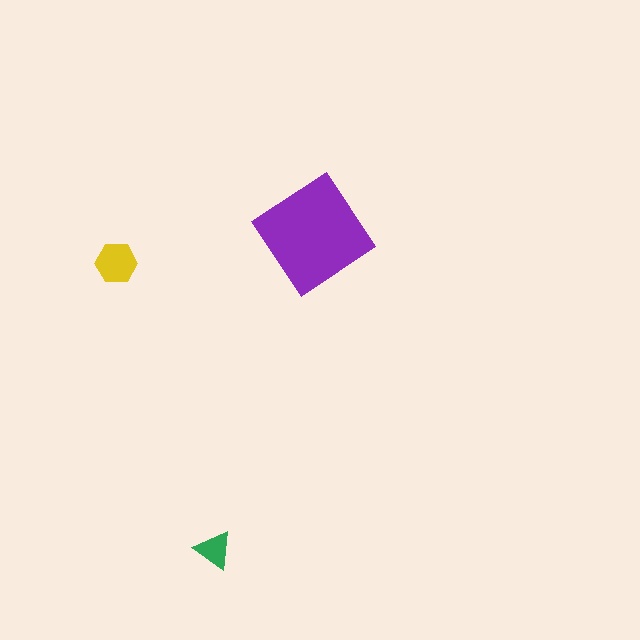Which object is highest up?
The purple diamond is topmost.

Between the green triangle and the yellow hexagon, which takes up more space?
The yellow hexagon.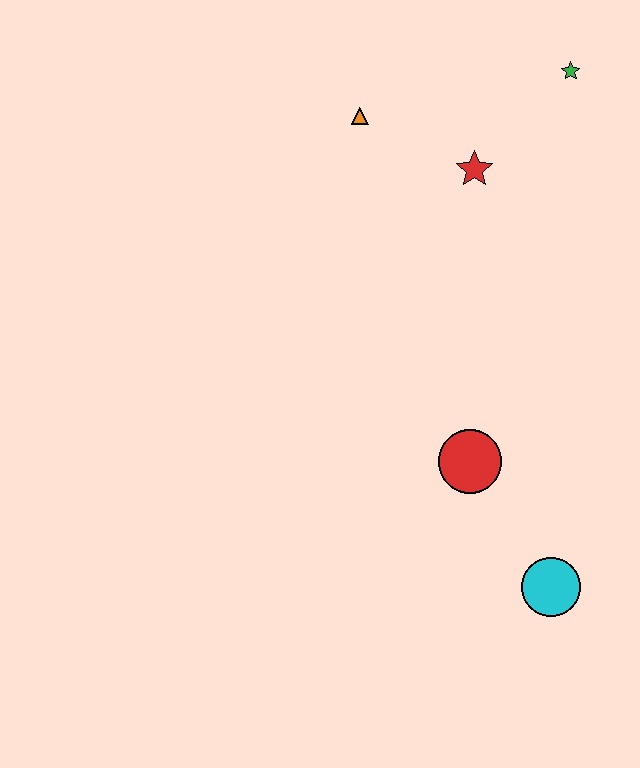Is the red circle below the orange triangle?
Yes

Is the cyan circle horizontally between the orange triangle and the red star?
No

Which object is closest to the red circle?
The cyan circle is closest to the red circle.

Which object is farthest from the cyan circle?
The green star is farthest from the cyan circle.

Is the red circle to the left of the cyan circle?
Yes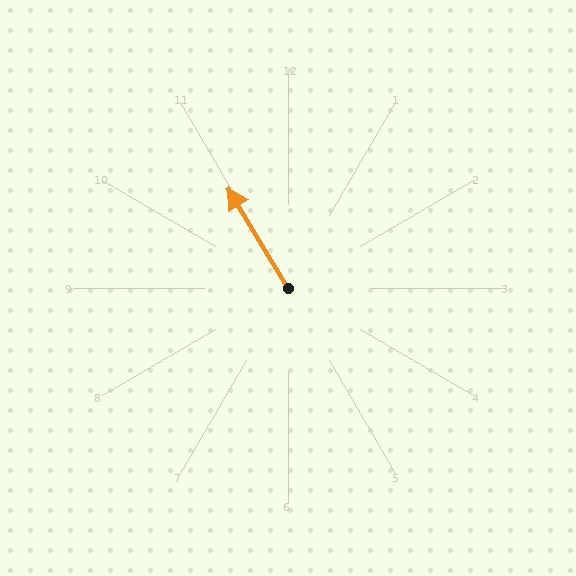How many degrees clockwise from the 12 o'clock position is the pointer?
Approximately 329 degrees.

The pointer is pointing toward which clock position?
Roughly 11 o'clock.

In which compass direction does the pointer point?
Northwest.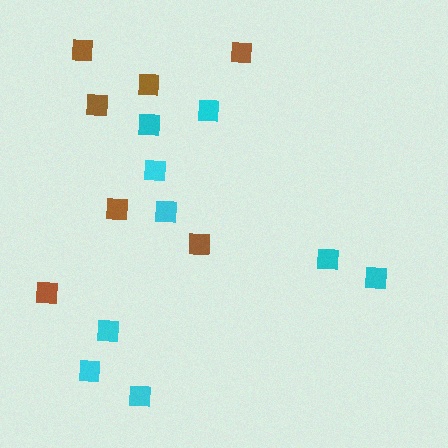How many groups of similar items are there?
There are 2 groups: one group of brown squares (7) and one group of cyan squares (9).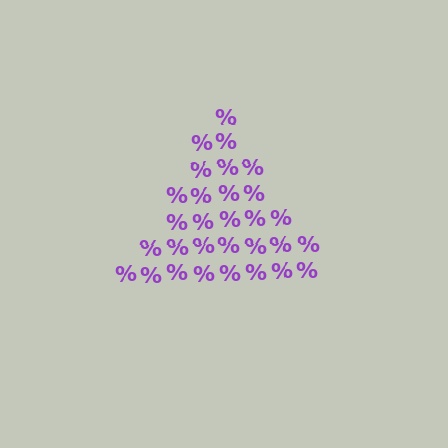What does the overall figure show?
The overall figure shows a triangle.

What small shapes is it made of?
It is made of small percent signs.